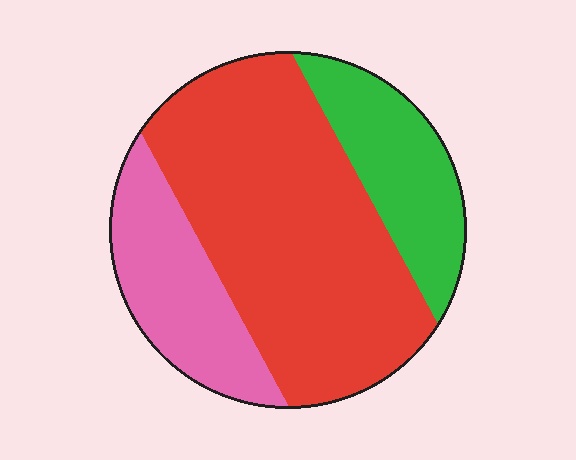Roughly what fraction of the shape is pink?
Pink covers about 20% of the shape.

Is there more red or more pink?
Red.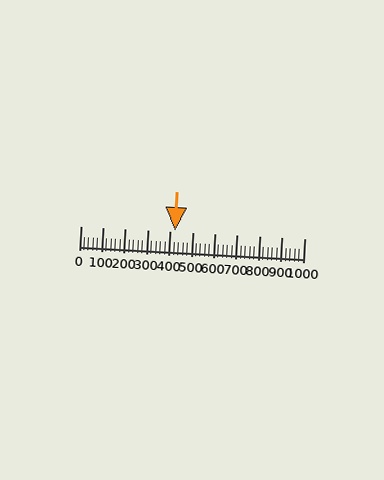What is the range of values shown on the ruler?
The ruler shows values from 0 to 1000.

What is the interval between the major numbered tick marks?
The major tick marks are spaced 100 units apart.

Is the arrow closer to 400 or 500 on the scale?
The arrow is closer to 400.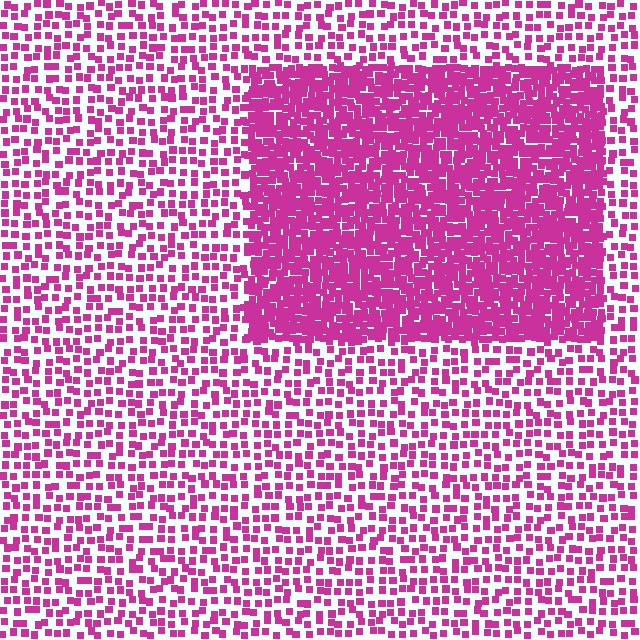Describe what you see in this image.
The image contains small magenta elements arranged at two different densities. A rectangle-shaped region is visible where the elements are more densely packed than the surrounding area.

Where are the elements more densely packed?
The elements are more densely packed inside the rectangle boundary.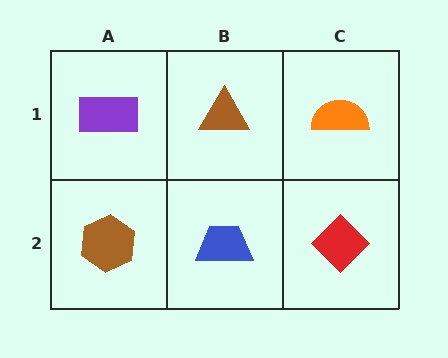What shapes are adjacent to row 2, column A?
A purple rectangle (row 1, column A), a blue trapezoid (row 2, column B).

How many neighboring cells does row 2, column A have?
2.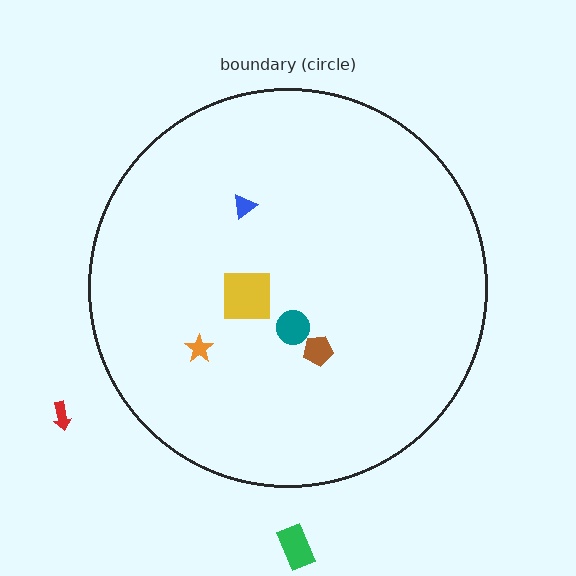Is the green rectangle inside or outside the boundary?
Outside.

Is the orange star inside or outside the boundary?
Inside.